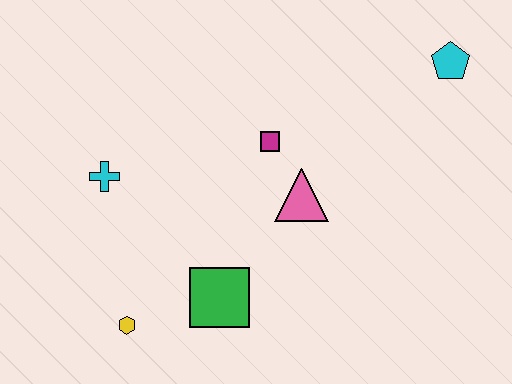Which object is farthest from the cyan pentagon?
The yellow hexagon is farthest from the cyan pentagon.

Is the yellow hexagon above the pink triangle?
No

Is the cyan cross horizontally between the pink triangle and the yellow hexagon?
No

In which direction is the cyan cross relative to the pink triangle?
The cyan cross is to the left of the pink triangle.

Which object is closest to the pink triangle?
The magenta square is closest to the pink triangle.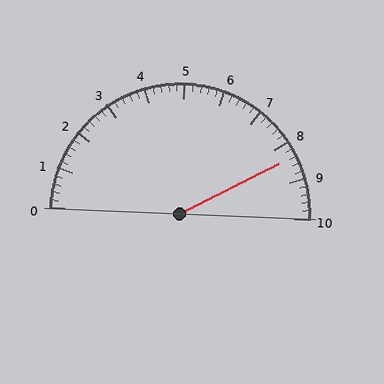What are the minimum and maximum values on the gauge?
The gauge ranges from 0 to 10.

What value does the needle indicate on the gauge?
The needle indicates approximately 8.4.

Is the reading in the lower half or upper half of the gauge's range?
The reading is in the upper half of the range (0 to 10).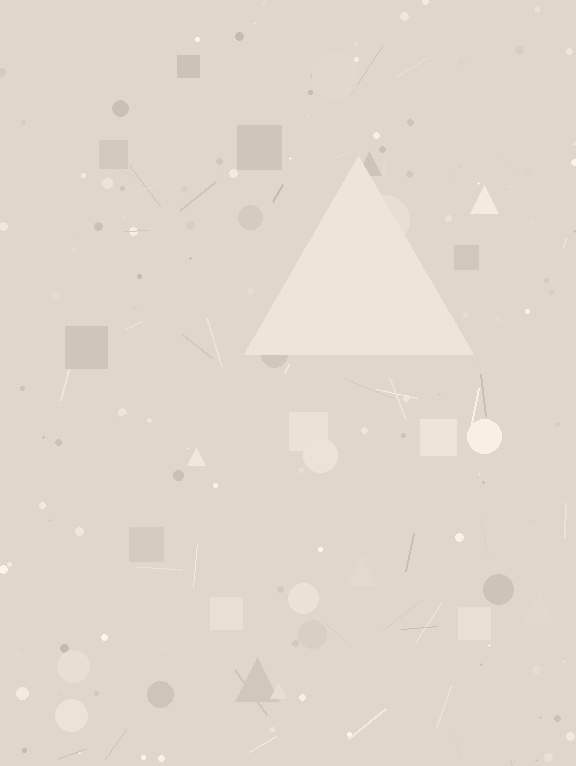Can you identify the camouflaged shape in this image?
The camouflaged shape is a triangle.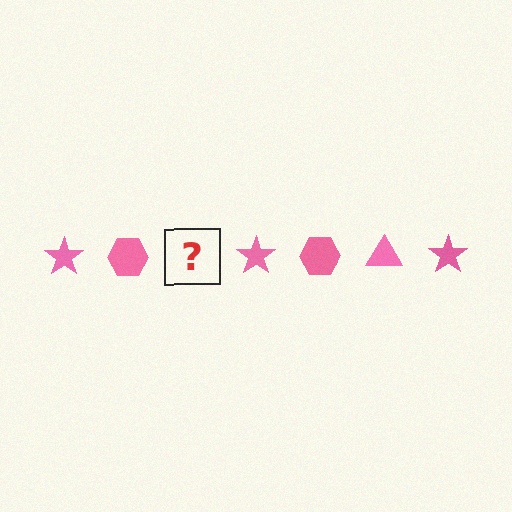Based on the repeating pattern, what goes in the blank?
The blank should be a pink triangle.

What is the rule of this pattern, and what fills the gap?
The rule is that the pattern cycles through star, hexagon, triangle shapes in pink. The gap should be filled with a pink triangle.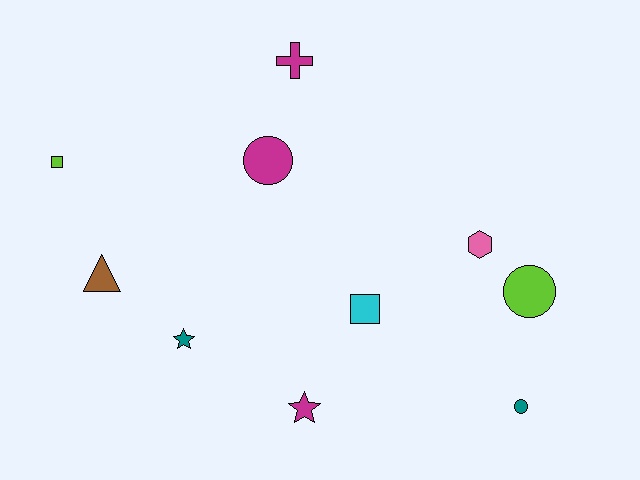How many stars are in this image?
There are 2 stars.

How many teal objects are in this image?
There are 2 teal objects.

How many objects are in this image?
There are 10 objects.